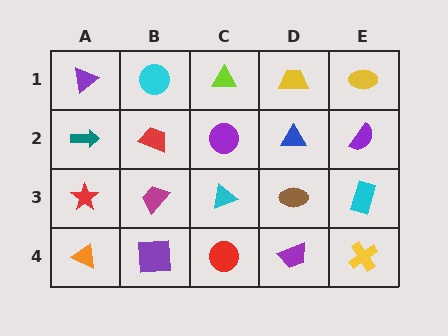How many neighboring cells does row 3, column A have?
3.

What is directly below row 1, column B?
A red trapezoid.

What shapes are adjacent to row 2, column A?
A purple triangle (row 1, column A), a red star (row 3, column A), a red trapezoid (row 2, column B).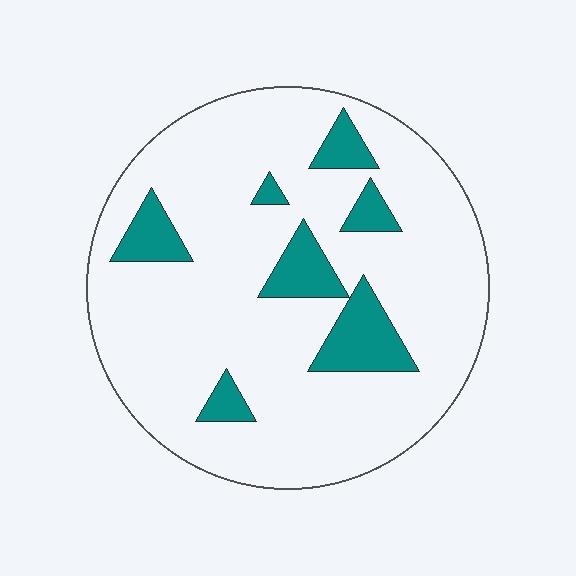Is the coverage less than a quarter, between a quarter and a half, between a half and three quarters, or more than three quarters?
Less than a quarter.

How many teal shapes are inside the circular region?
7.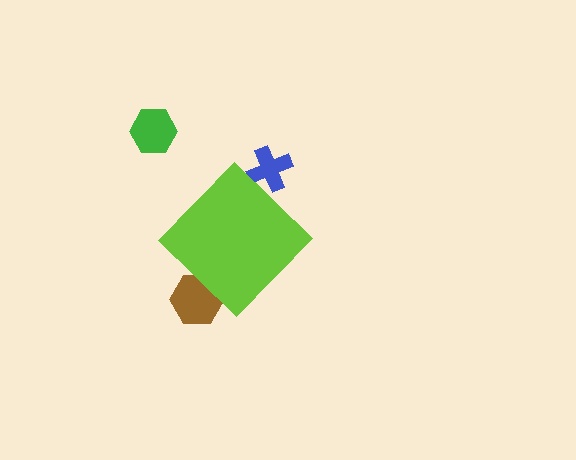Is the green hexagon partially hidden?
No, the green hexagon is fully visible.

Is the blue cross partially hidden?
Yes, the blue cross is partially hidden behind the lime diamond.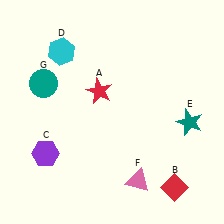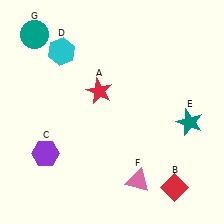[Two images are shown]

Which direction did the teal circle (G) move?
The teal circle (G) moved up.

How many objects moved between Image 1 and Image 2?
1 object moved between the two images.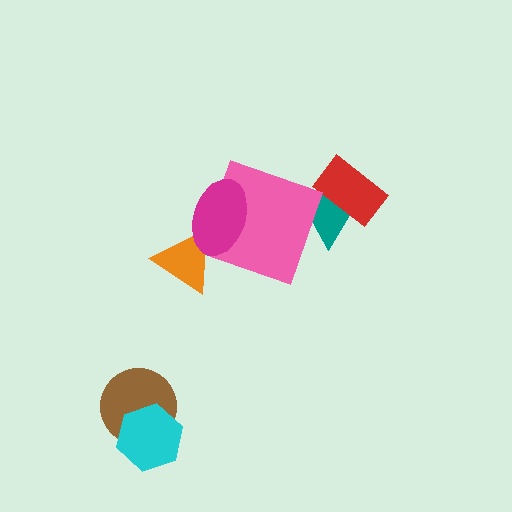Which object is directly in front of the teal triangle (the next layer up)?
The red rectangle is directly in front of the teal triangle.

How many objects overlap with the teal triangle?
2 objects overlap with the teal triangle.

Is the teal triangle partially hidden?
Yes, it is partially covered by another shape.